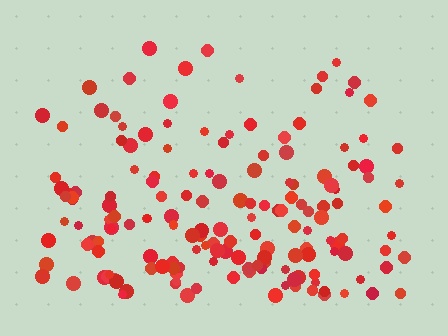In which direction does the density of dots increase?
From top to bottom, with the bottom side densest.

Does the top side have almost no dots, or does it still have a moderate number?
Still a moderate number, just noticeably fewer than the bottom.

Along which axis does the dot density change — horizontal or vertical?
Vertical.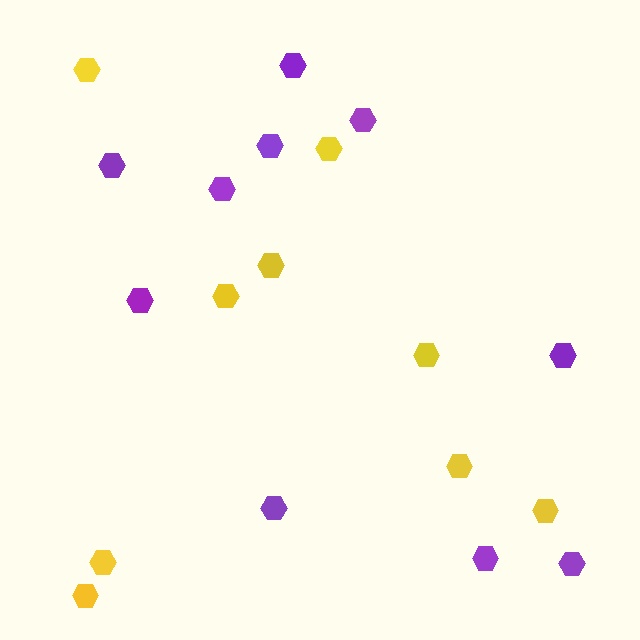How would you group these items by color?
There are 2 groups: one group of purple hexagons (10) and one group of yellow hexagons (9).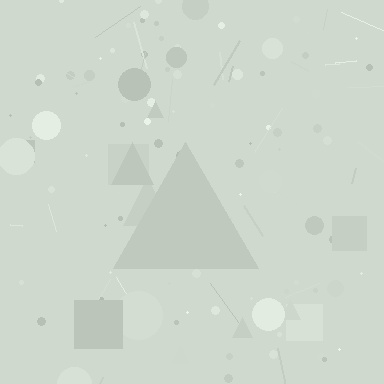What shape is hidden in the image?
A triangle is hidden in the image.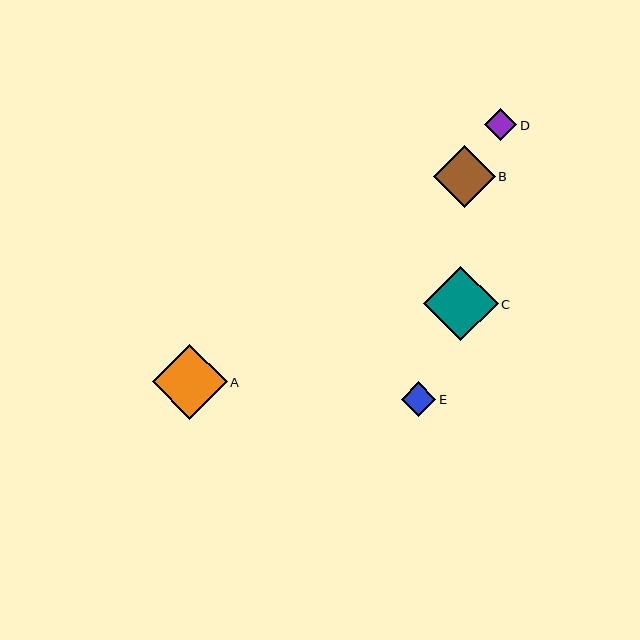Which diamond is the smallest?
Diamond D is the smallest with a size of approximately 32 pixels.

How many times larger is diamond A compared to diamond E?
Diamond A is approximately 2.2 times the size of diamond E.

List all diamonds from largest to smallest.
From largest to smallest: A, C, B, E, D.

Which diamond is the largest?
Diamond A is the largest with a size of approximately 75 pixels.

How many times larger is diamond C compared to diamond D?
Diamond C is approximately 2.3 times the size of diamond D.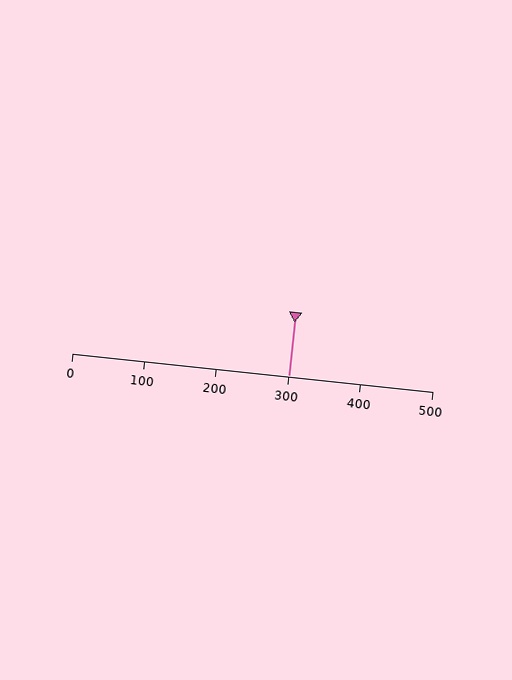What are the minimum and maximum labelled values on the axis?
The axis runs from 0 to 500.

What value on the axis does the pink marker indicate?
The marker indicates approximately 300.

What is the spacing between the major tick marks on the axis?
The major ticks are spaced 100 apart.